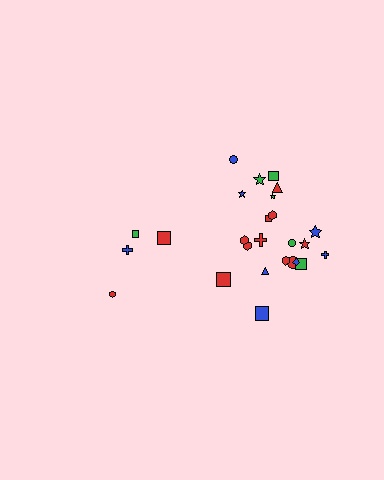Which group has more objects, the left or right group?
The right group.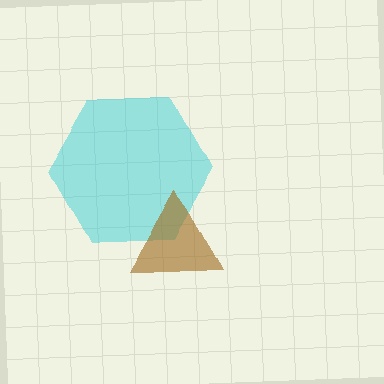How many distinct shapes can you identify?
There are 2 distinct shapes: a cyan hexagon, a brown triangle.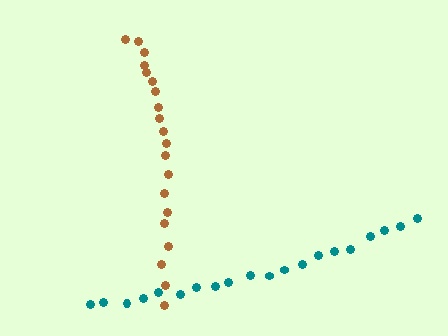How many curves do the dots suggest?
There are 2 distinct paths.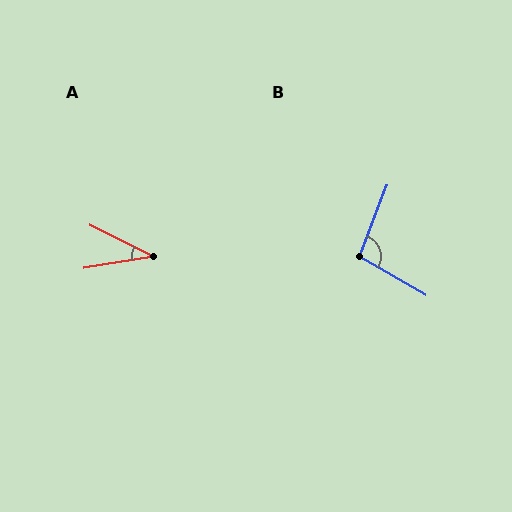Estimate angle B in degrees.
Approximately 99 degrees.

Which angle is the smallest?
A, at approximately 36 degrees.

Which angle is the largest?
B, at approximately 99 degrees.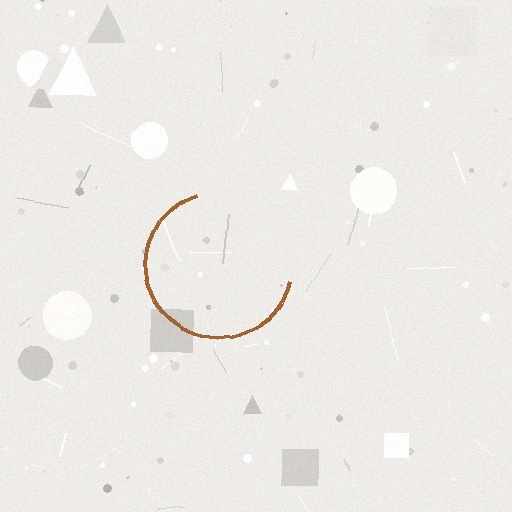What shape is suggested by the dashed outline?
The dashed outline suggests a circle.